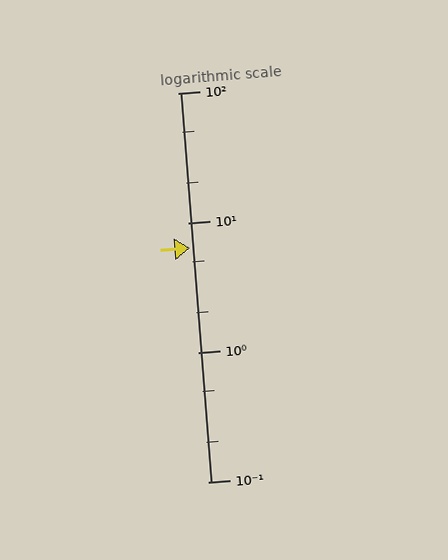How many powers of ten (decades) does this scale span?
The scale spans 3 decades, from 0.1 to 100.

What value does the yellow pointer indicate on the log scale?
The pointer indicates approximately 6.4.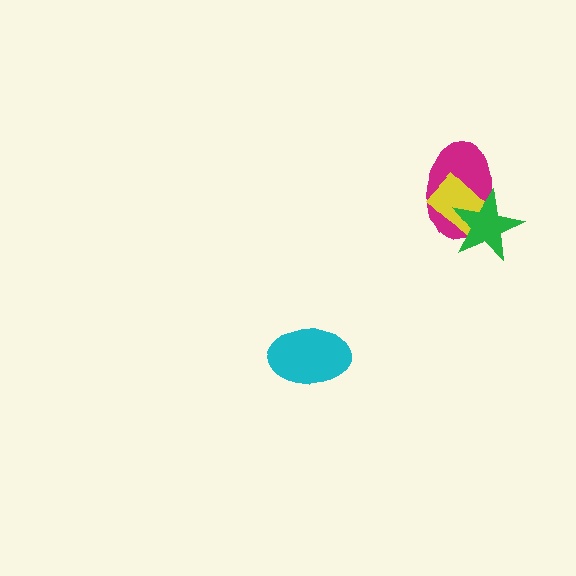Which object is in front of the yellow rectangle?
The green star is in front of the yellow rectangle.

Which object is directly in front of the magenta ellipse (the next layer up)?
The yellow rectangle is directly in front of the magenta ellipse.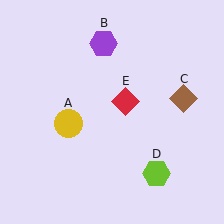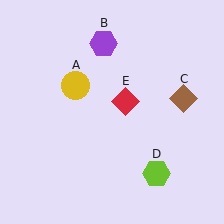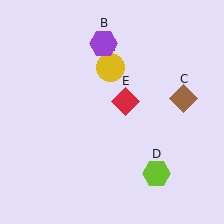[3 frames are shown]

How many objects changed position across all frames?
1 object changed position: yellow circle (object A).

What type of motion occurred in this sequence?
The yellow circle (object A) rotated clockwise around the center of the scene.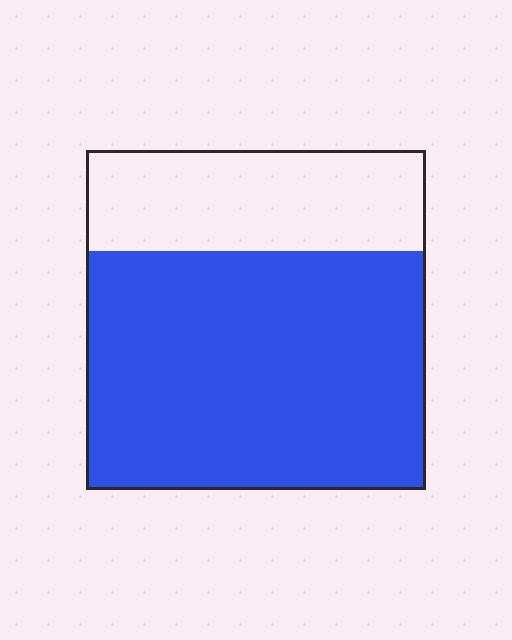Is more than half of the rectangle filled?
Yes.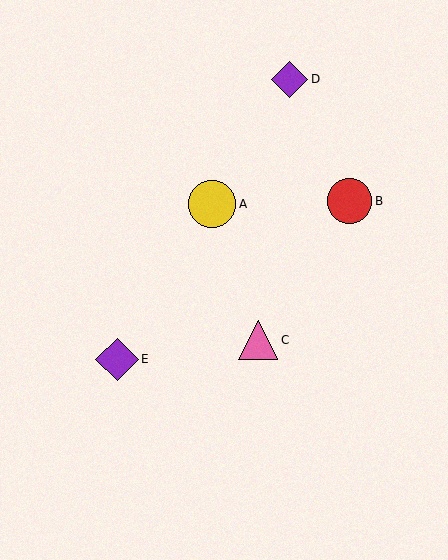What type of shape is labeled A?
Shape A is a yellow circle.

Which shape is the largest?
The yellow circle (labeled A) is the largest.